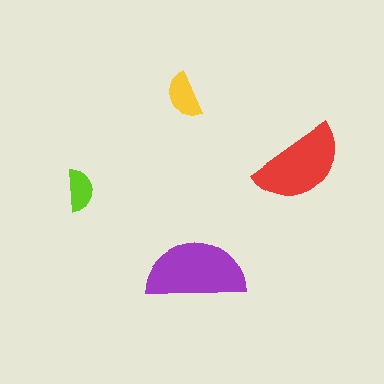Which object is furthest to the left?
The lime semicircle is leftmost.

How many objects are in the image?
There are 4 objects in the image.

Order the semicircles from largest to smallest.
the purple one, the red one, the yellow one, the lime one.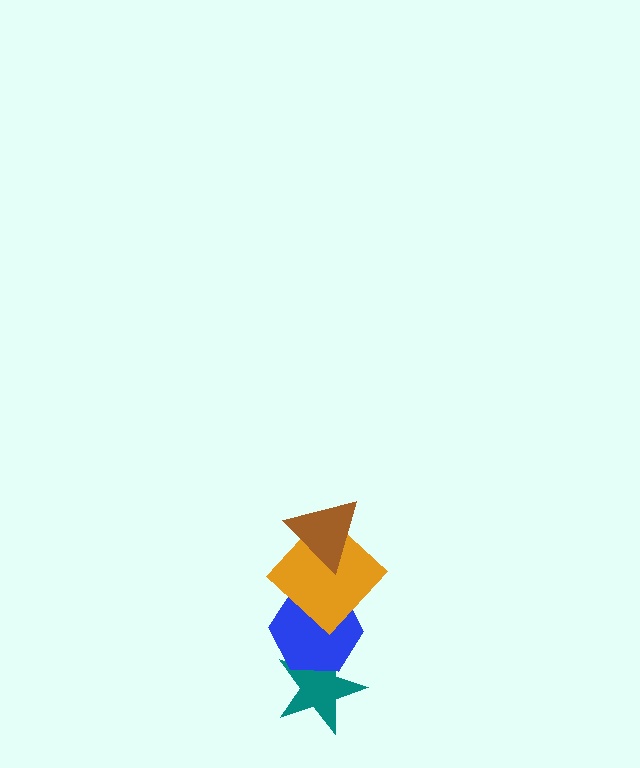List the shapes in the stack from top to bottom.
From top to bottom: the brown triangle, the orange diamond, the blue hexagon, the teal star.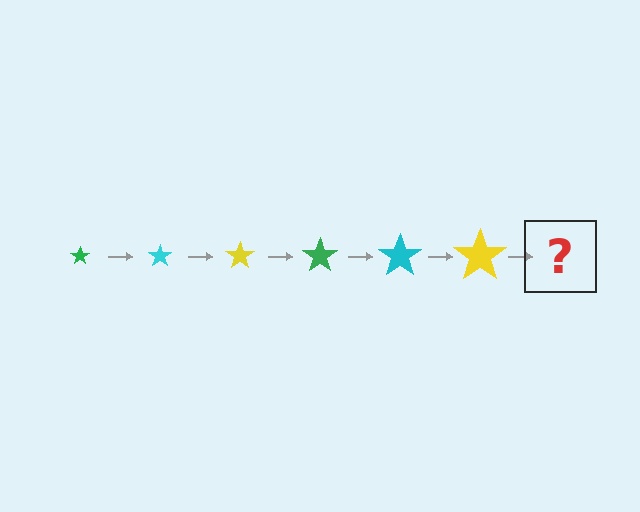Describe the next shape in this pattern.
It should be a green star, larger than the previous one.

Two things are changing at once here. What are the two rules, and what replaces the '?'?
The two rules are that the star grows larger each step and the color cycles through green, cyan, and yellow. The '?' should be a green star, larger than the previous one.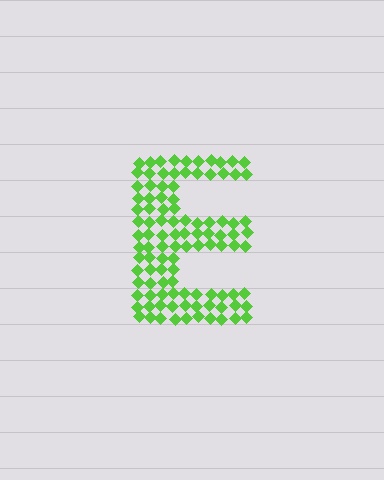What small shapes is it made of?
It is made of small diamonds.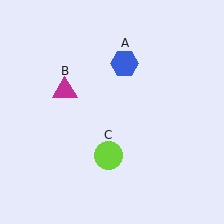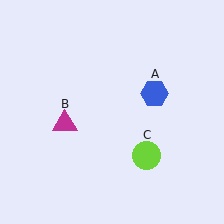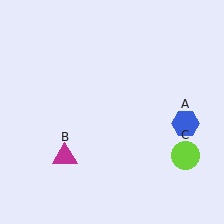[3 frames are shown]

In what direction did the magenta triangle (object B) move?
The magenta triangle (object B) moved down.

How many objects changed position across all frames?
3 objects changed position: blue hexagon (object A), magenta triangle (object B), lime circle (object C).